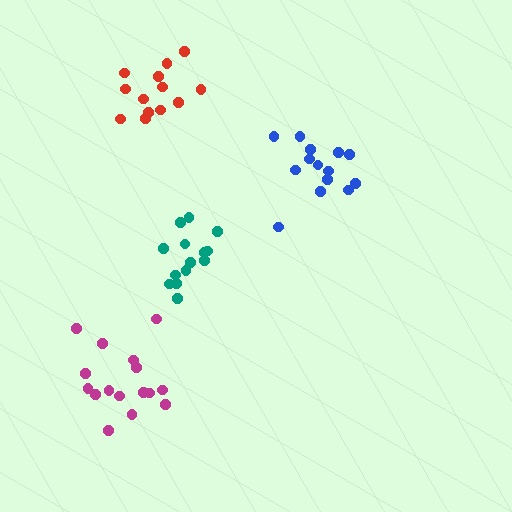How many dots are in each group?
Group 1: 16 dots, Group 2: 14 dots, Group 3: 14 dots, Group 4: 13 dots (57 total).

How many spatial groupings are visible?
There are 4 spatial groupings.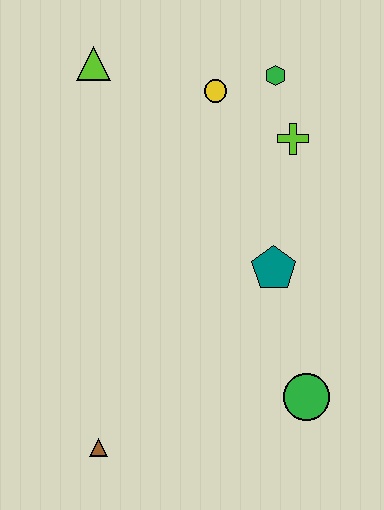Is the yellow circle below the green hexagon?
Yes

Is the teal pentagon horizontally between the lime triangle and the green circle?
Yes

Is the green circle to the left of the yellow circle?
No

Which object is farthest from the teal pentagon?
The lime triangle is farthest from the teal pentagon.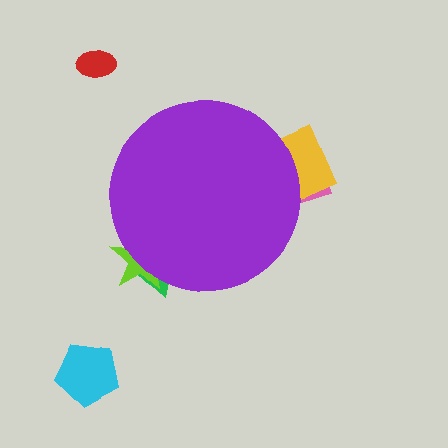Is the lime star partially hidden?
Yes, the lime star is partially hidden behind the purple circle.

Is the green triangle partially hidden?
Yes, the green triangle is partially hidden behind the purple circle.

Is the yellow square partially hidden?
Yes, the yellow square is partially hidden behind the purple circle.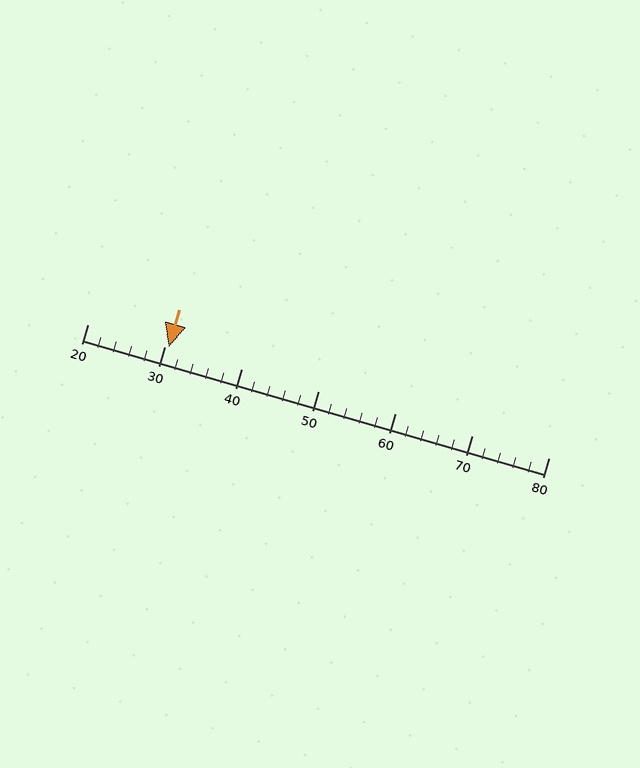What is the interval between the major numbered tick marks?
The major tick marks are spaced 10 units apart.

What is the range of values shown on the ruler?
The ruler shows values from 20 to 80.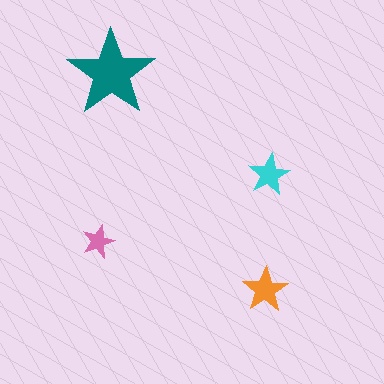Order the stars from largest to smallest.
the teal one, the orange one, the cyan one, the pink one.